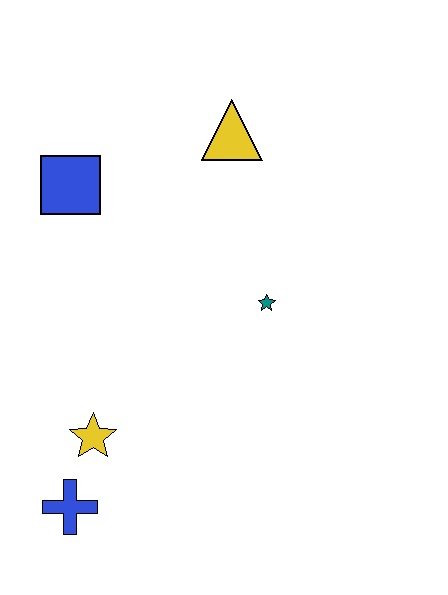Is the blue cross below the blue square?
Yes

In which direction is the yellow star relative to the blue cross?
The yellow star is above the blue cross.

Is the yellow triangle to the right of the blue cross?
Yes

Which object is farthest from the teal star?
The blue cross is farthest from the teal star.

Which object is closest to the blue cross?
The yellow star is closest to the blue cross.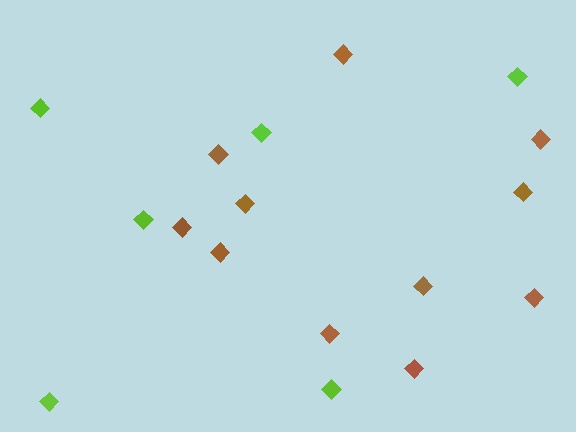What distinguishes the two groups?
There are 2 groups: one group of lime diamonds (6) and one group of brown diamonds (11).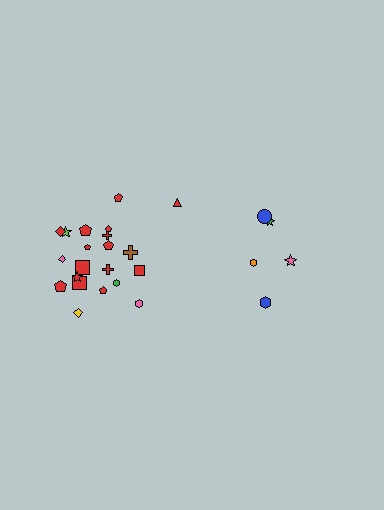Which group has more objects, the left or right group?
The left group.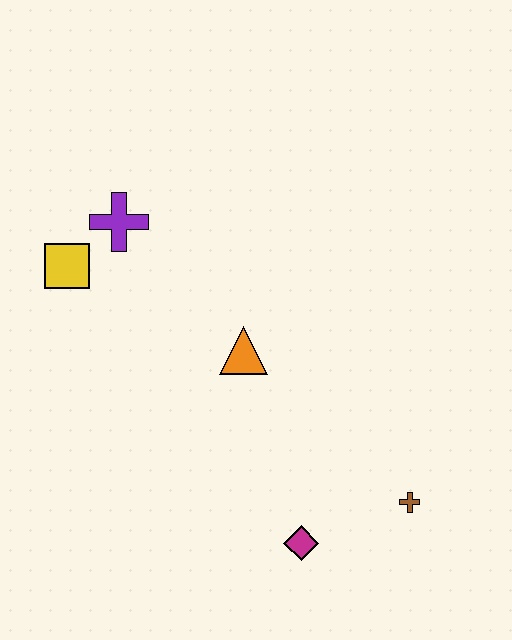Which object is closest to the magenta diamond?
The brown cross is closest to the magenta diamond.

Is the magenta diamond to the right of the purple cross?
Yes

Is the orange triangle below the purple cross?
Yes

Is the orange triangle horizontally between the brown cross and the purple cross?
Yes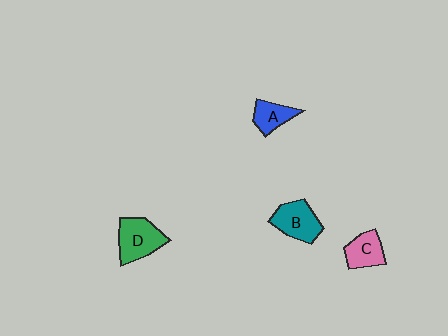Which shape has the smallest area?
Shape A (blue).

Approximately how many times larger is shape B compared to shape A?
Approximately 1.5 times.